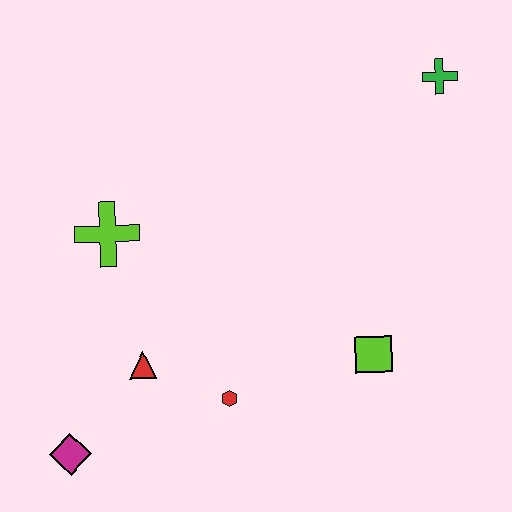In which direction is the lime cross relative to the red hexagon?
The lime cross is above the red hexagon.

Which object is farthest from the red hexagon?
The green cross is farthest from the red hexagon.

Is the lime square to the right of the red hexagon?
Yes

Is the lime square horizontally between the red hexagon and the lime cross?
No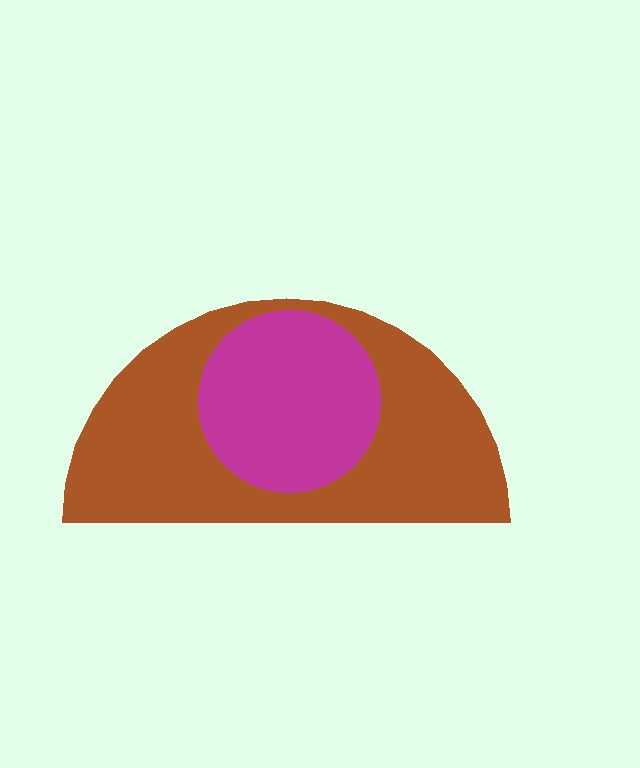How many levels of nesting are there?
2.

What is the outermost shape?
The brown semicircle.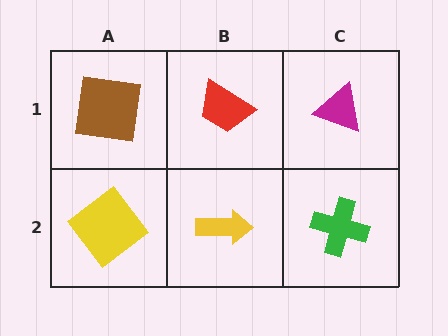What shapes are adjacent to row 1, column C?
A green cross (row 2, column C), a red trapezoid (row 1, column B).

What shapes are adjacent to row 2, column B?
A red trapezoid (row 1, column B), a yellow diamond (row 2, column A), a green cross (row 2, column C).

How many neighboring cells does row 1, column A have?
2.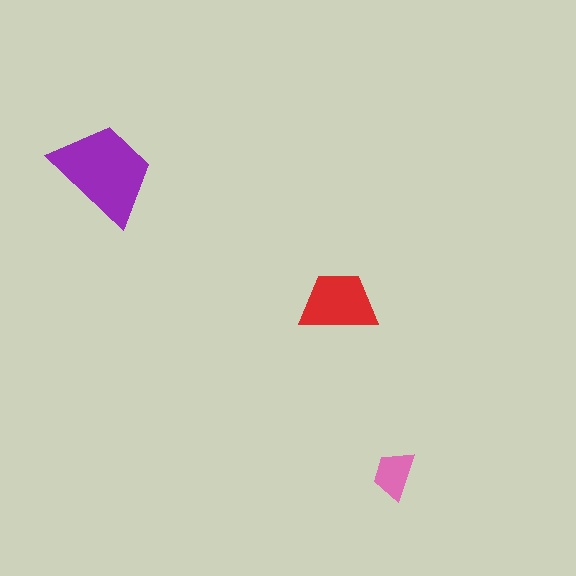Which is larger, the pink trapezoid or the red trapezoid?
The red one.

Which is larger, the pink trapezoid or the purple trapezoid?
The purple one.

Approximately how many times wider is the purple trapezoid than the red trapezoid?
About 1.5 times wider.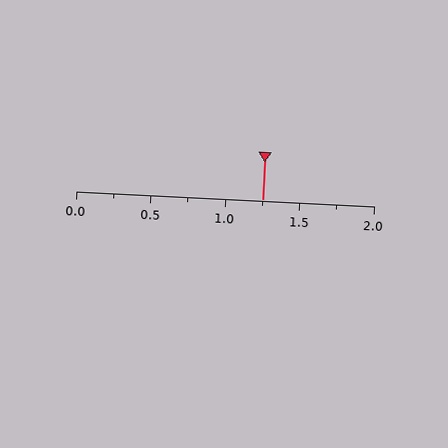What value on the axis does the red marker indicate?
The marker indicates approximately 1.25.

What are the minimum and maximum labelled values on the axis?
The axis runs from 0.0 to 2.0.